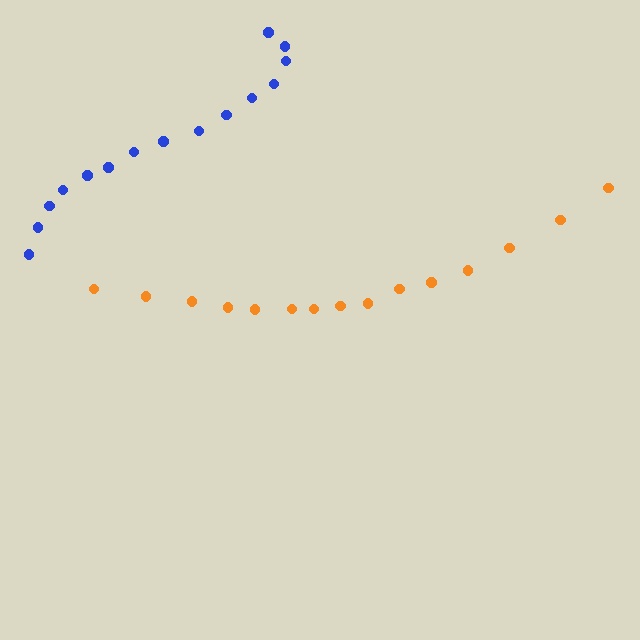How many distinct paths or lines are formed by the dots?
There are 2 distinct paths.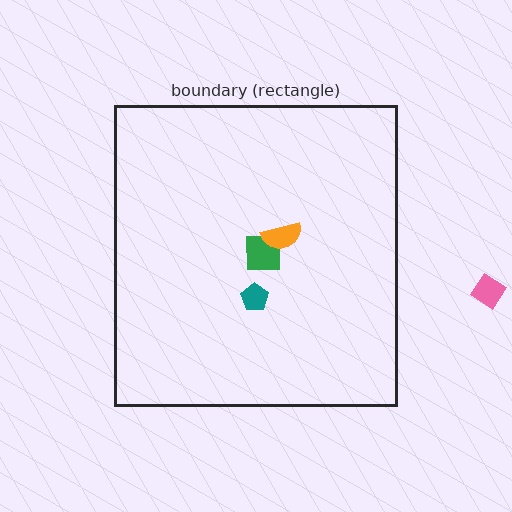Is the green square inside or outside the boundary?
Inside.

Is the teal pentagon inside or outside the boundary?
Inside.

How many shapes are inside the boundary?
3 inside, 1 outside.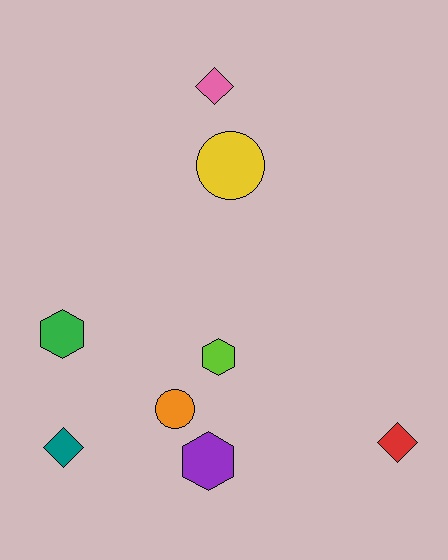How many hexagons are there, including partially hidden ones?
There are 3 hexagons.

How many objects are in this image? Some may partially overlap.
There are 8 objects.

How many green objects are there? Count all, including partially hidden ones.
There is 1 green object.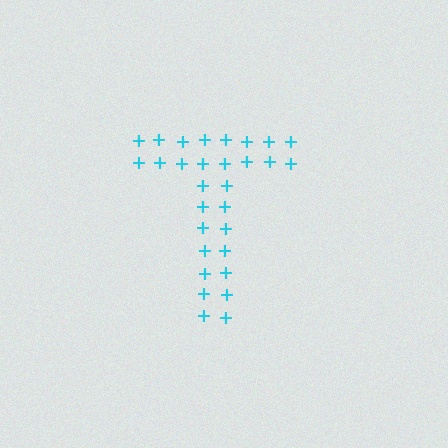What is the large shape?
The large shape is the letter T.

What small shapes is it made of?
It is made of small plus signs.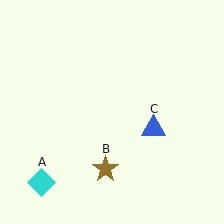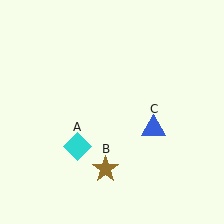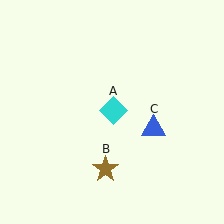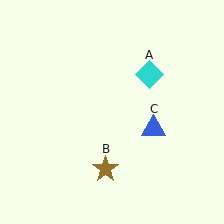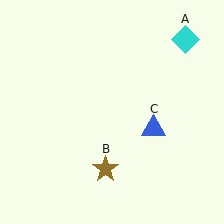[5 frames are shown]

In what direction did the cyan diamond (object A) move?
The cyan diamond (object A) moved up and to the right.